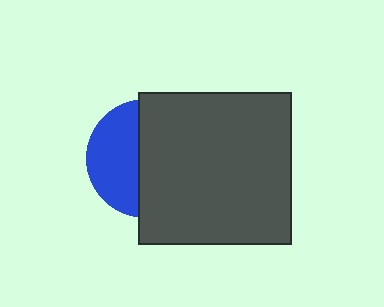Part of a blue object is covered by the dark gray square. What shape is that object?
It is a circle.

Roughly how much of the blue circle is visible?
A small part of it is visible (roughly 41%).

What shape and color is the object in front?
The object in front is a dark gray square.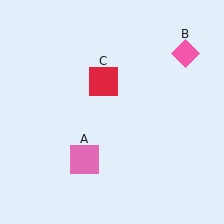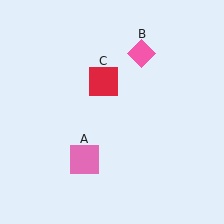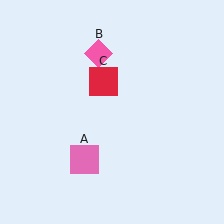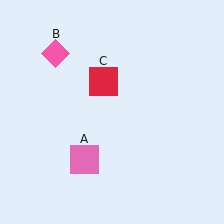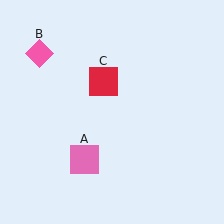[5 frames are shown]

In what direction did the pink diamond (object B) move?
The pink diamond (object B) moved left.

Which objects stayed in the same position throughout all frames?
Pink square (object A) and red square (object C) remained stationary.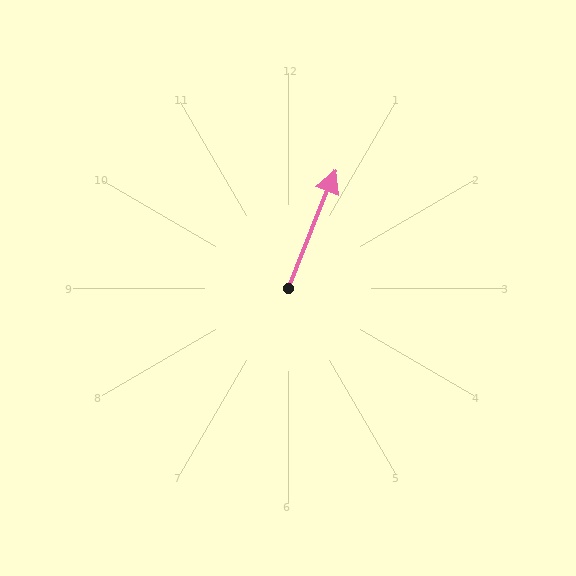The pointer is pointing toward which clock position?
Roughly 1 o'clock.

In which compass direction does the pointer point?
North.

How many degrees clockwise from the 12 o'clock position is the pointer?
Approximately 22 degrees.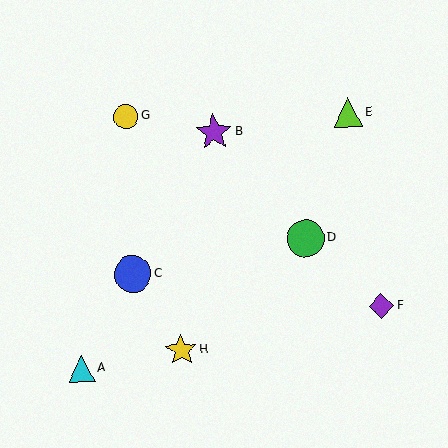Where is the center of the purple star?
The center of the purple star is at (214, 132).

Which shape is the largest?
The green circle (labeled D) is the largest.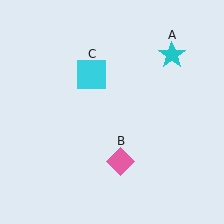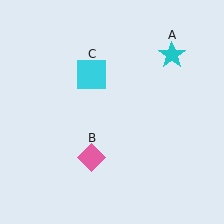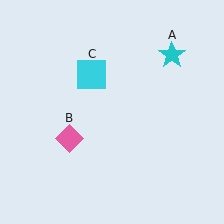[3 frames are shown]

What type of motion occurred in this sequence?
The pink diamond (object B) rotated clockwise around the center of the scene.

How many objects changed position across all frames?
1 object changed position: pink diamond (object B).